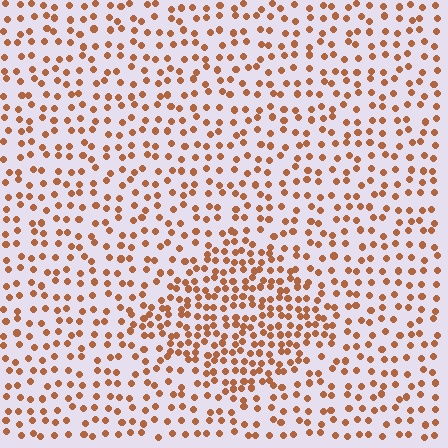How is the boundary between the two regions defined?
The boundary is defined by a change in element density (approximately 1.9x ratio). All elements are the same color, size, and shape.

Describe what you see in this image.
The image contains small brown elements arranged at two different densities. A diamond-shaped region is visible where the elements are more densely packed than the surrounding area.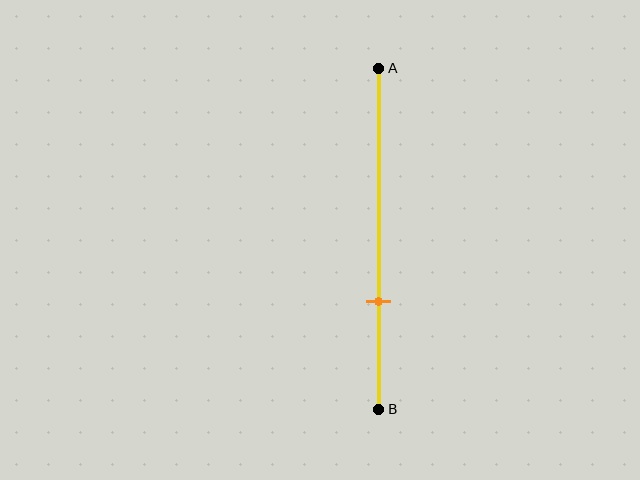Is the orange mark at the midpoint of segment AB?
No, the mark is at about 70% from A, not at the 50% midpoint.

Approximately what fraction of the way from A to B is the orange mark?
The orange mark is approximately 70% of the way from A to B.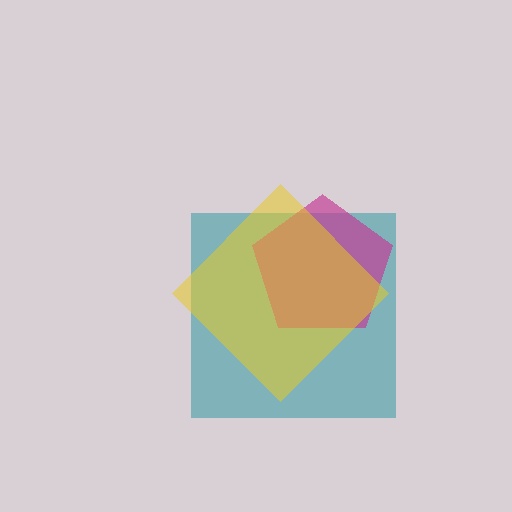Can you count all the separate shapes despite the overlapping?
Yes, there are 3 separate shapes.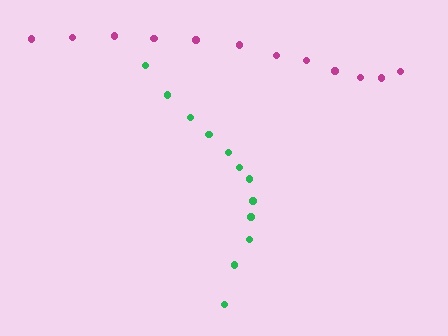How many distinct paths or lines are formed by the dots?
There are 2 distinct paths.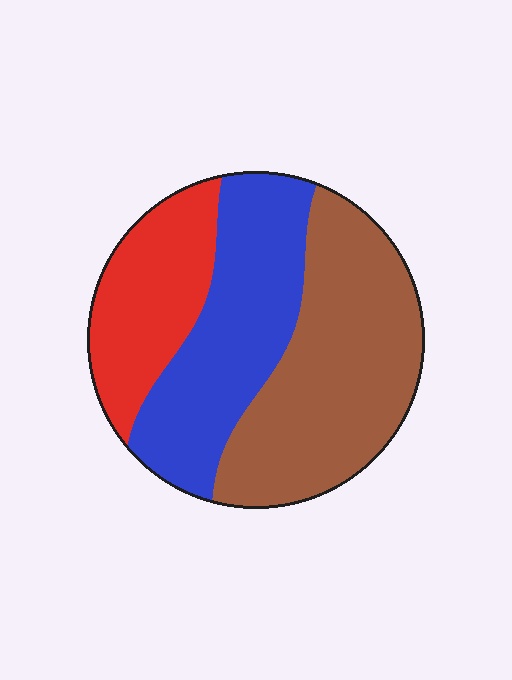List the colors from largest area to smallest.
From largest to smallest: brown, blue, red.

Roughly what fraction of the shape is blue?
Blue covers around 35% of the shape.